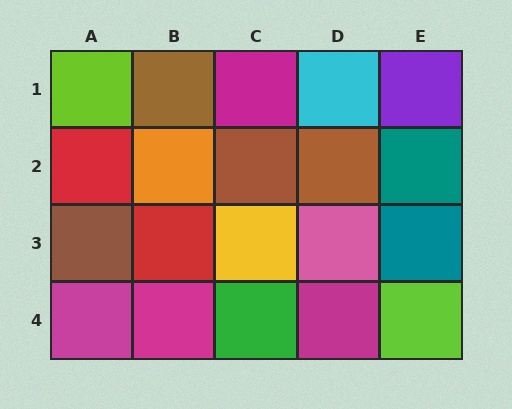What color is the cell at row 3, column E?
Teal.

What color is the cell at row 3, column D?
Pink.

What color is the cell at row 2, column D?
Brown.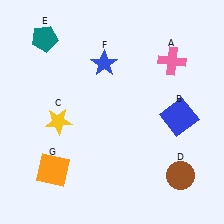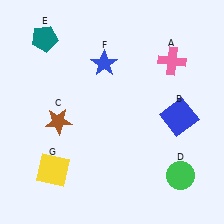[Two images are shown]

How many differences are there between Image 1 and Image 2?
There are 3 differences between the two images.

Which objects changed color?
C changed from yellow to brown. D changed from brown to green. G changed from orange to yellow.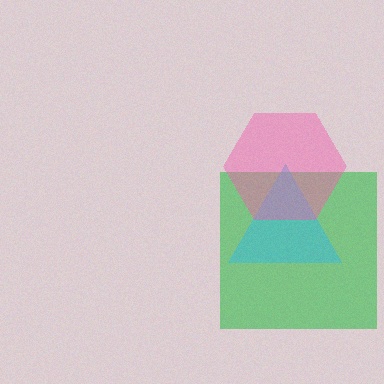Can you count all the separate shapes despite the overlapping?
Yes, there are 3 separate shapes.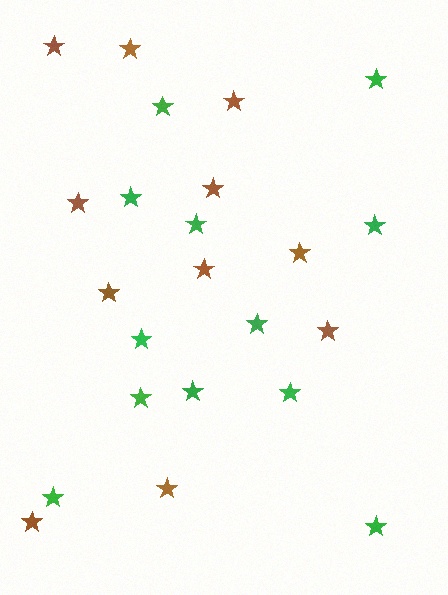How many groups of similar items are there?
There are 2 groups: one group of green stars (12) and one group of brown stars (11).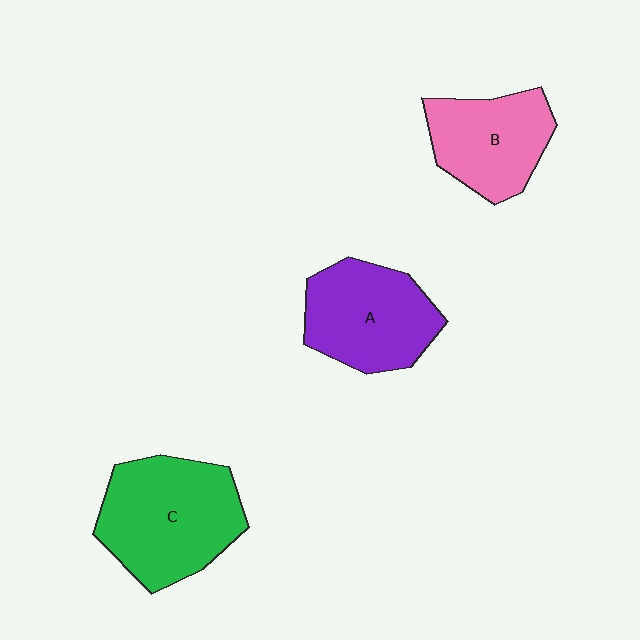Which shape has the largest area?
Shape C (green).